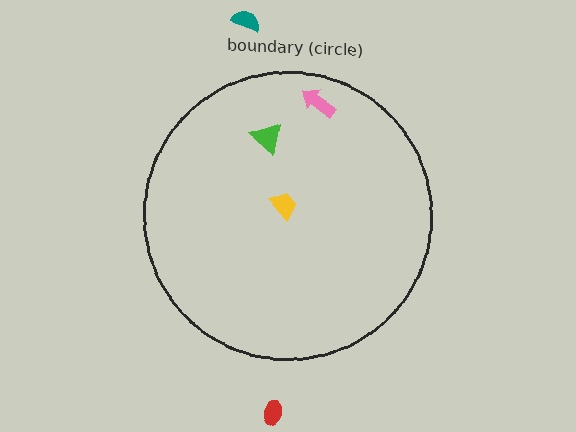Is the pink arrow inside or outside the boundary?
Inside.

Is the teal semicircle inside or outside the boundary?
Outside.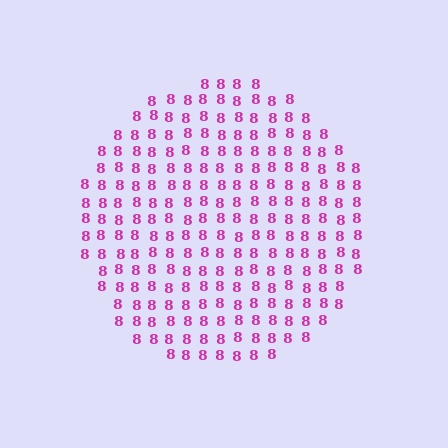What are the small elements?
The small elements are digit 8's.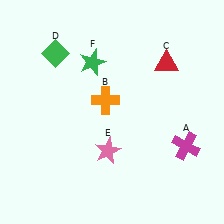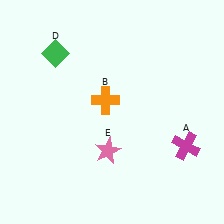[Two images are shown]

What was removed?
The red triangle (C), the green star (F) were removed in Image 2.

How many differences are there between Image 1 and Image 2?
There are 2 differences between the two images.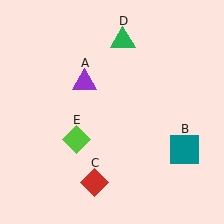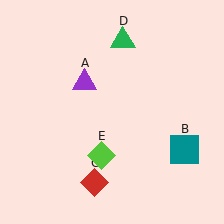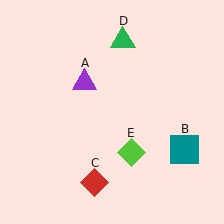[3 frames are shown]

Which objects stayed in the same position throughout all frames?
Purple triangle (object A) and teal square (object B) and red diamond (object C) and green triangle (object D) remained stationary.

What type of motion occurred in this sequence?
The lime diamond (object E) rotated counterclockwise around the center of the scene.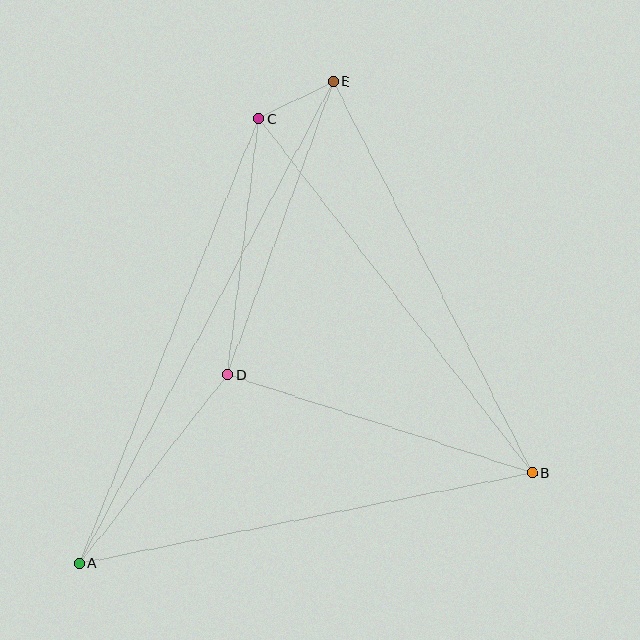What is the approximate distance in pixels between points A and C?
The distance between A and C is approximately 480 pixels.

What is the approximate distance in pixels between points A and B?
The distance between A and B is approximately 462 pixels.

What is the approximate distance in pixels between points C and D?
The distance between C and D is approximately 258 pixels.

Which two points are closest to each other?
Points C and E are closest to each other.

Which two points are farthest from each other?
Points A and E are farthest from each other.